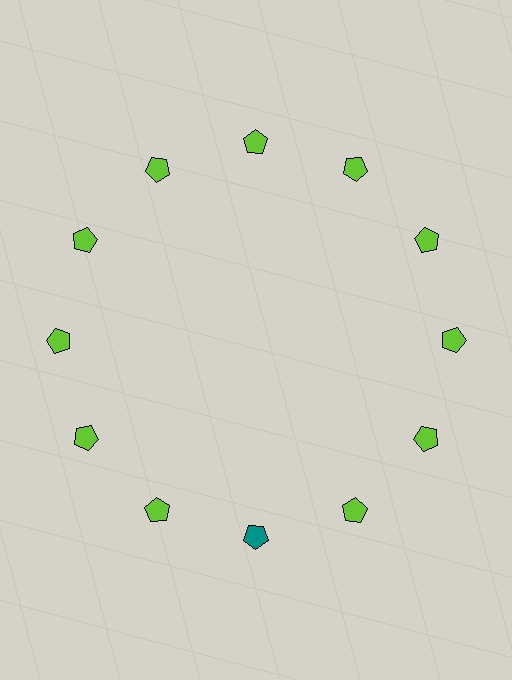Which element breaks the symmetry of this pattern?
The teal pentagon at roughly the 6 o'clock position breaks the symmetry. All other shapes are lime pentagons.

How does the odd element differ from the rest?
It has a different color: teal instead of lime.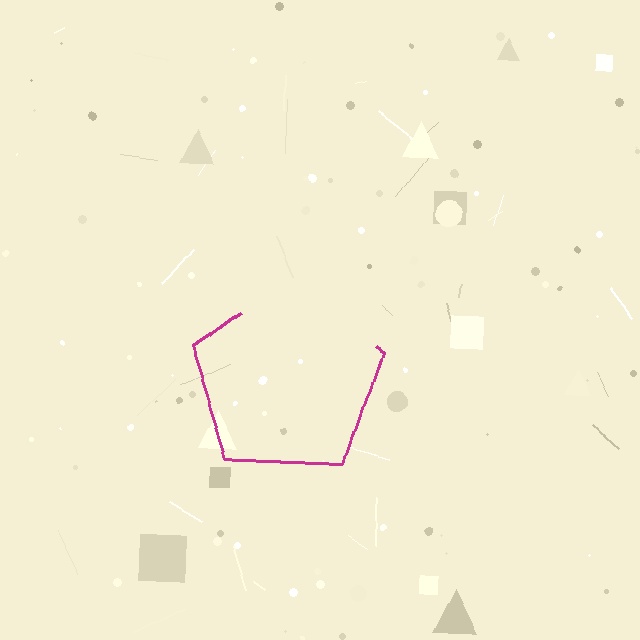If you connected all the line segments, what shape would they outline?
They would outline a pentagon.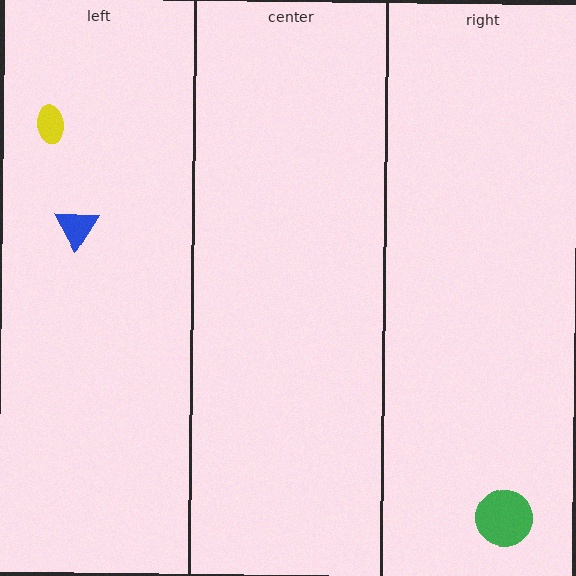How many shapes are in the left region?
2.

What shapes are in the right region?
The green circle.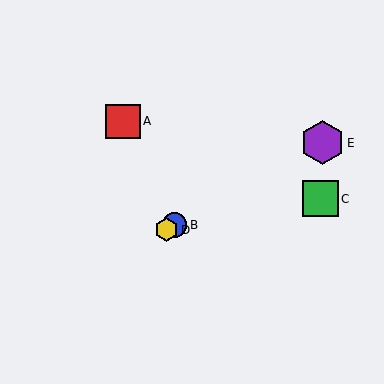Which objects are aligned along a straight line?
Objects B, D, E are aligned along a straight line.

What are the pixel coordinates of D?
Object D is at (166, 230).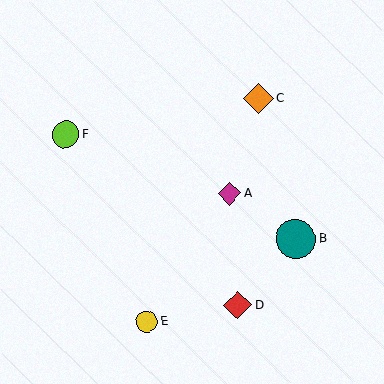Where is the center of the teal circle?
The center of the teal circle is at (296, 239).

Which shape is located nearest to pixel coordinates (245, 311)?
The red diamond (labeled D) at (238, 305) is nearest to that location.